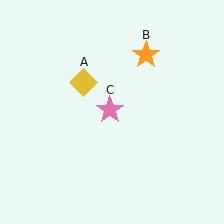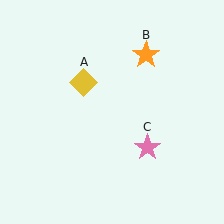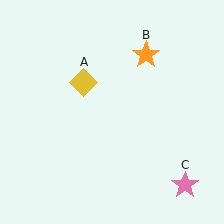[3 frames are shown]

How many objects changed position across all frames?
1 object changed position: pink star (object C).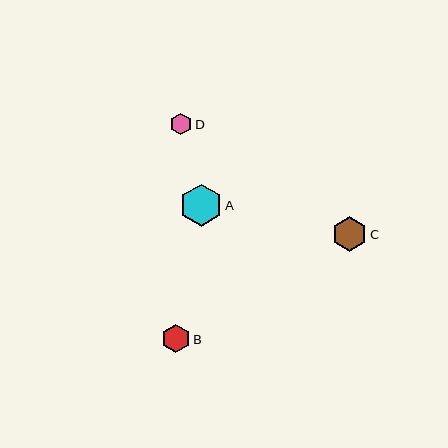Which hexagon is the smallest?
Hexagon D is the smallest with a size of approximately 21 pixels.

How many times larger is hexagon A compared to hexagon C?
Hexagon A is approximately 1.2 times the size of hexagon C.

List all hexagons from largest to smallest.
From largest to smallest: A, C, B, D.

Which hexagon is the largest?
Hexagon A is the largest with a size of approximately 42 pixels.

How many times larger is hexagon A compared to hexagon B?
Hexagon A is approximately 1.5 times the size of hexagon B.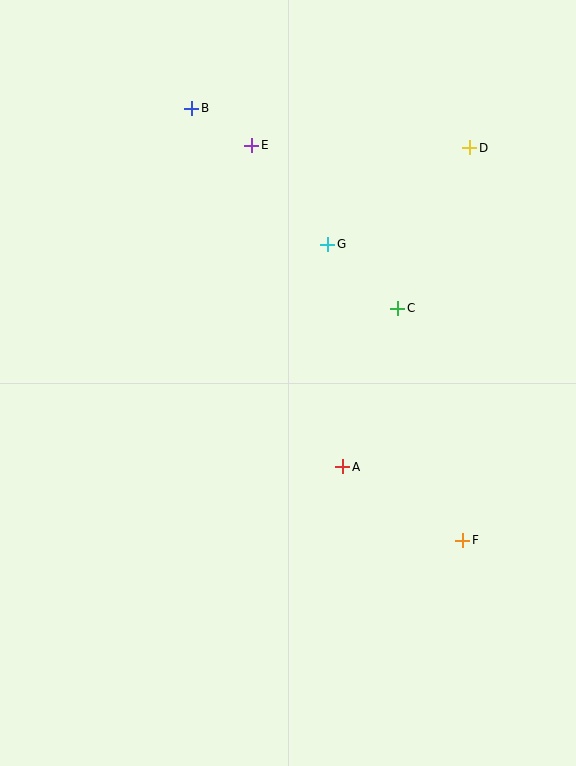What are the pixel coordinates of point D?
Point D is at (470, 148).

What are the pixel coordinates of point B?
Point B is at (192, 108).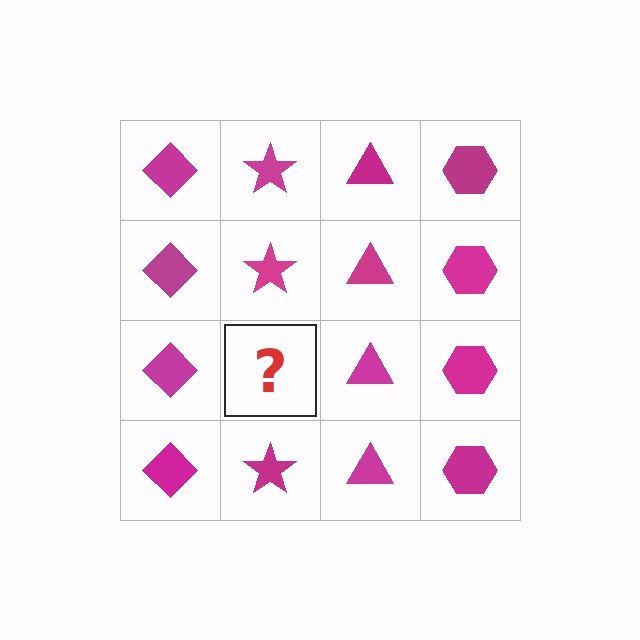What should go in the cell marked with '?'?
The missing cell should contain a magenta star.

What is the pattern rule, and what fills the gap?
The rule is that each column has a consistent shape. The gap should be filled with a magenta star.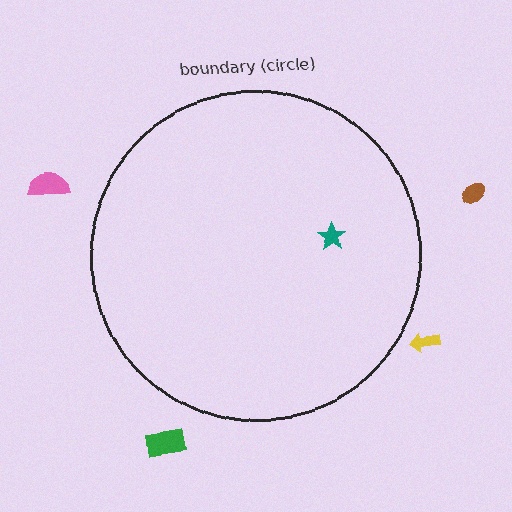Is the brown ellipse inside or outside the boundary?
Outside.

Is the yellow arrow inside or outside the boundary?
Outside.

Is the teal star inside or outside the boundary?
Inside.